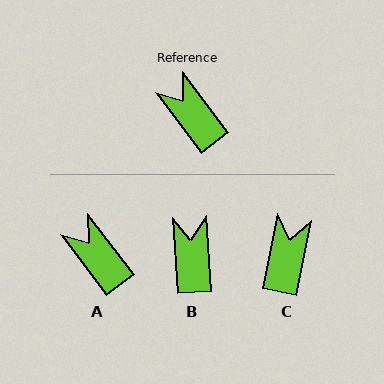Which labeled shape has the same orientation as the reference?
A.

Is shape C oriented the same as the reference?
No, it is off by about 49 degrees.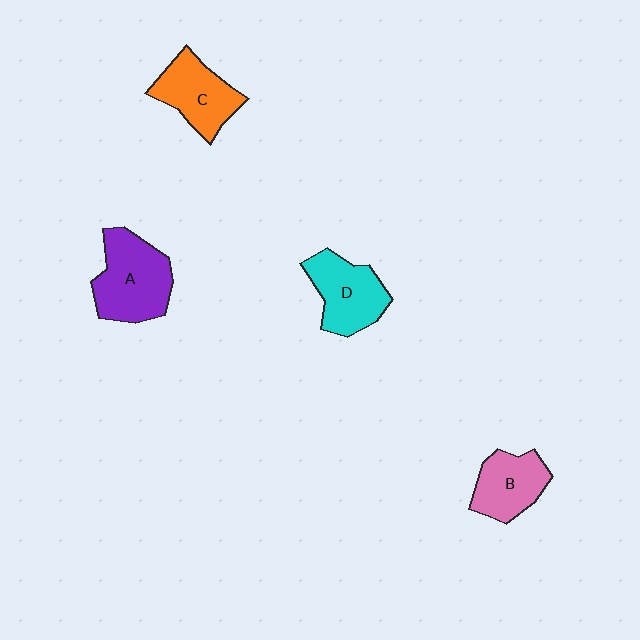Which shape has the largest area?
Shape A (purple).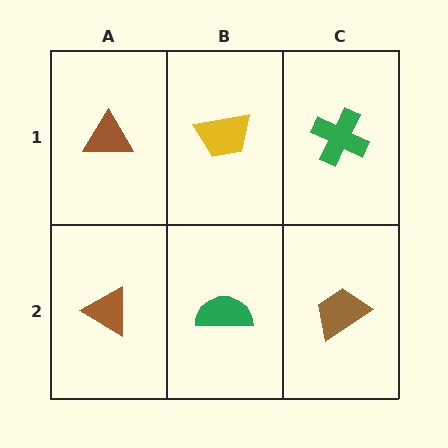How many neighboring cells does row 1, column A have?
2.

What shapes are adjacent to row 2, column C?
A green cross (row 1, column C), a green semicircle (row 2, column B).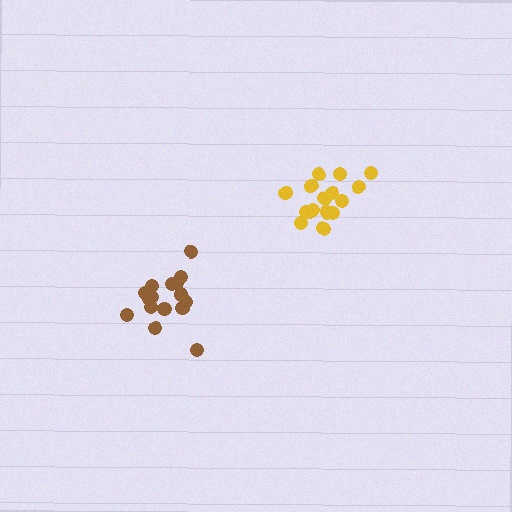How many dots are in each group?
Group 1: 16 dots, Group 2: 16 dots (32 total).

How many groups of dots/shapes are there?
There are 2 groups.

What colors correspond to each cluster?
The clusters are colored: yellow, brown.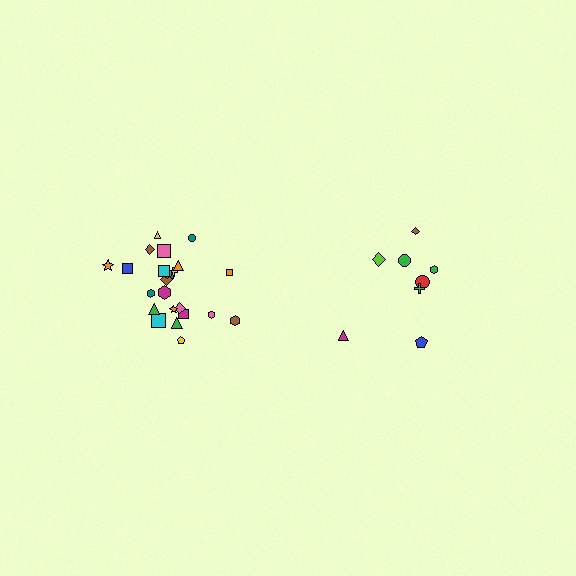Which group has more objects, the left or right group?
The left group.